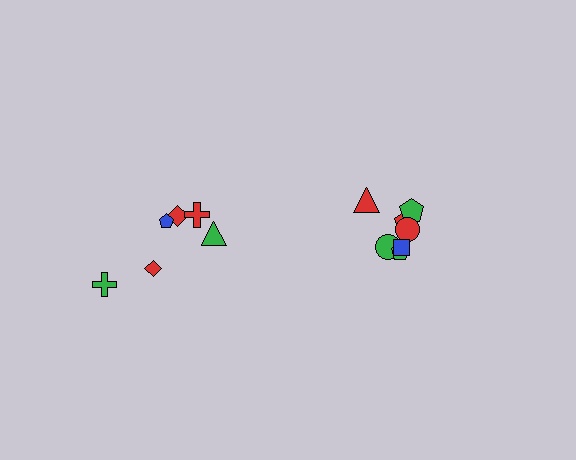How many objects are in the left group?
There are 6 objects.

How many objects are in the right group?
There are 8 objects.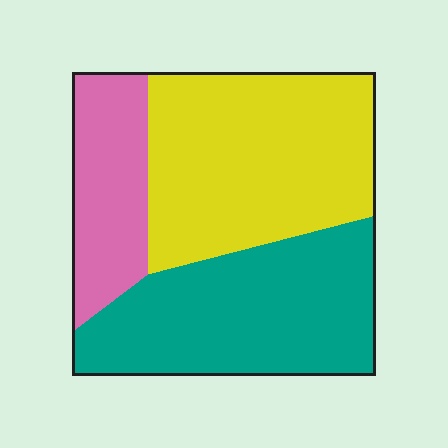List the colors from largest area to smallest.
From largest to smallest: yellow, teal, pink.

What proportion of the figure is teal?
Teal takes up about three eighths (3/8) of the figure.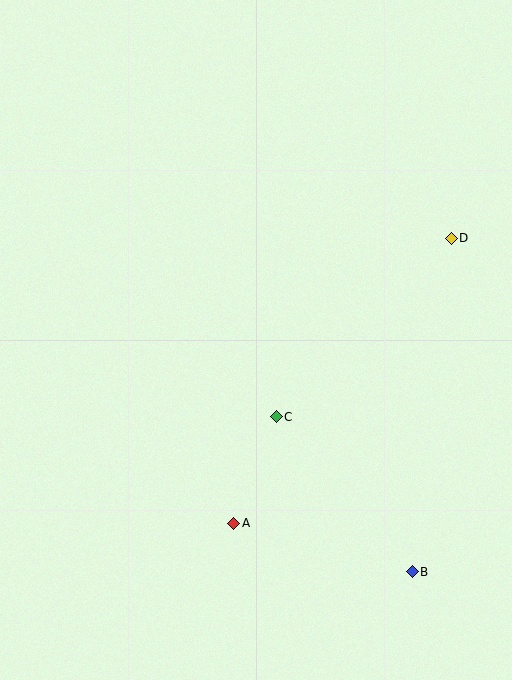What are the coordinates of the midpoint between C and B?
The midpoint between C and B is at (344, 494).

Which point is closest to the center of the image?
Point C at (276, 417) is closest to the center.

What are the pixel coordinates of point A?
Point A is at (234, 523).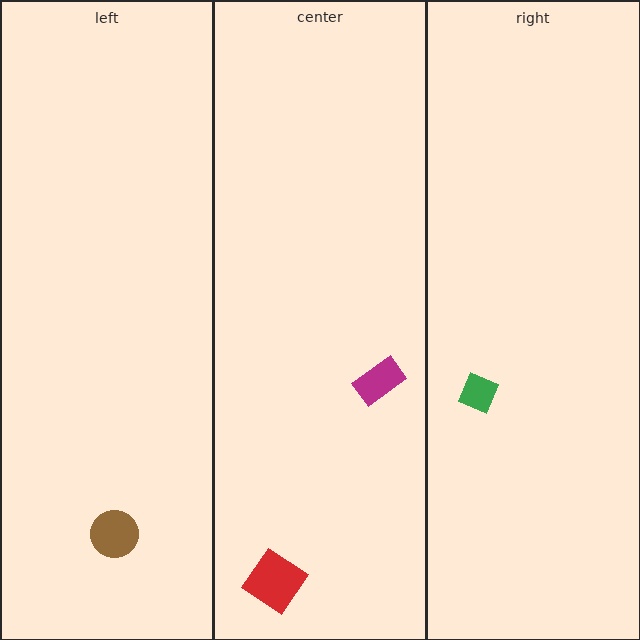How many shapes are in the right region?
1.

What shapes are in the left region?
The brown circle.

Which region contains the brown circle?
The left region.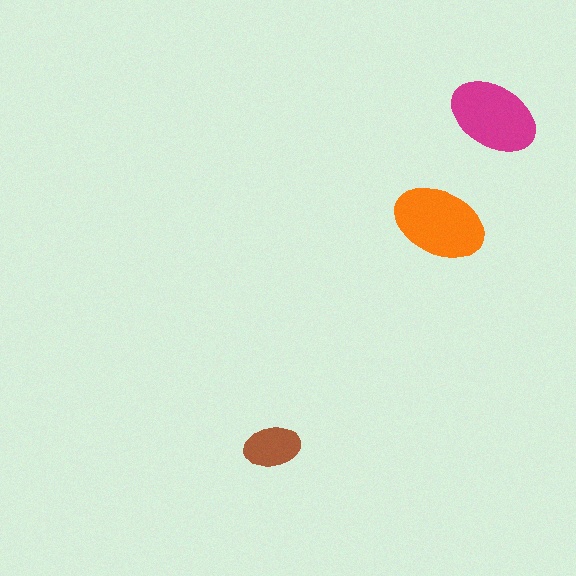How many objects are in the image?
There are 3 objects in the image.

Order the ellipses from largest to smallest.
the orange one, the magenta one, the brown one.